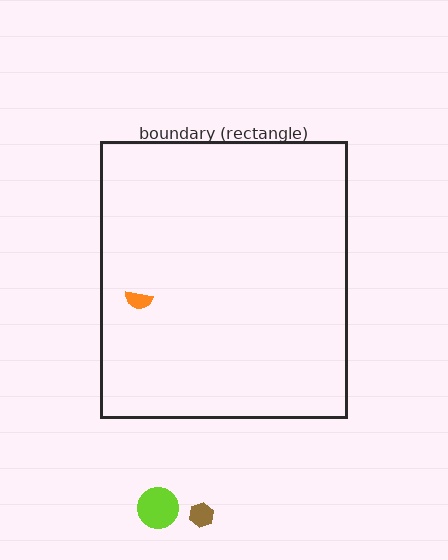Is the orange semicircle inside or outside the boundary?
Inside.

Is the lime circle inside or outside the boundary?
Outside.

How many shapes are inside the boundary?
1 inside, 2 outside.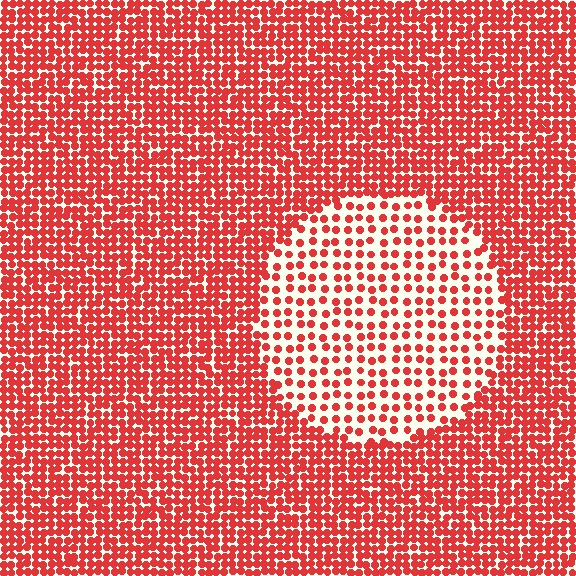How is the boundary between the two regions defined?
The boundary is defined by a change in element density (approximately 2.2x ratio). All elements are the same color, size, and shape.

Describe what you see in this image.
The image contains small red elements arranged at two different densities. A circle-shaped region is visible where the elements are less densely packed than the surrounding area.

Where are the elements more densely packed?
The elements are more densely packed outside the circle boundary.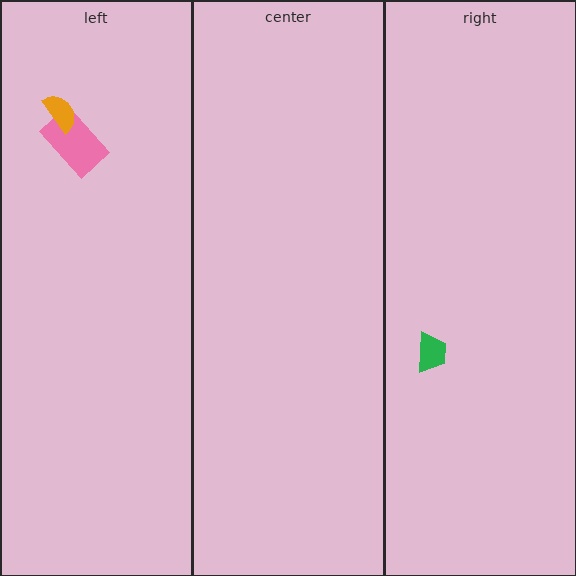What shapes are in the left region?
The pink rectangle, the orange semicircle.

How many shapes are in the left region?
2.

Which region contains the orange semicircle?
The left region.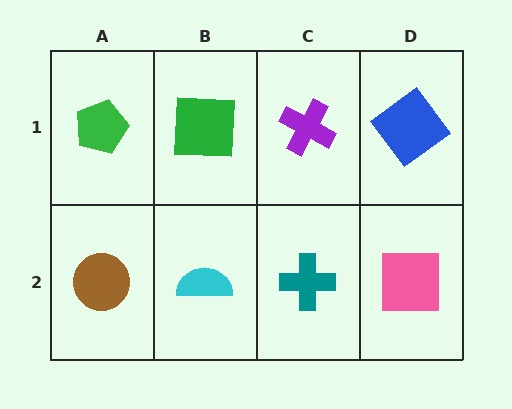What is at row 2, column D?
A pink square.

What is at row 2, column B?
A cyan semicircle.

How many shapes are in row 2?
4 shapes.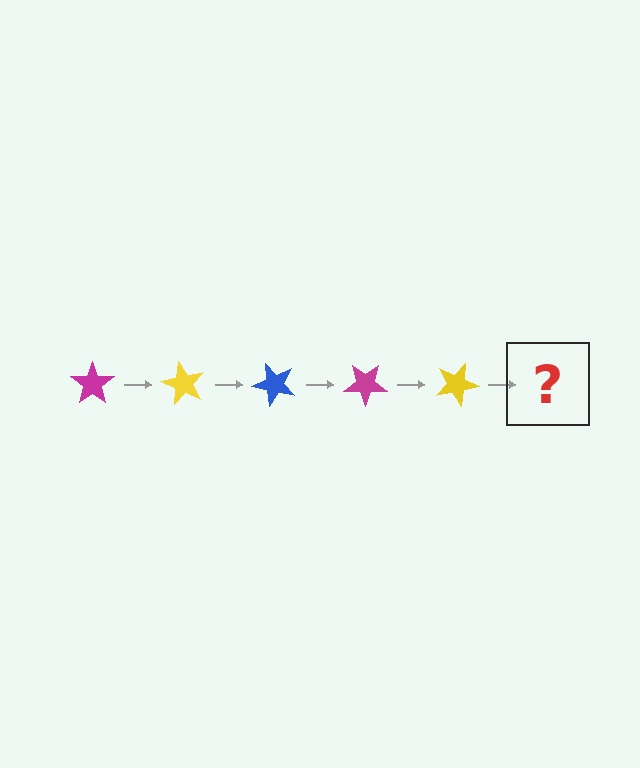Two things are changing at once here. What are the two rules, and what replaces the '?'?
The two rules are that it rotates 60 degrees each step and the color cycles through magenta, yellow, and blue. The '?' should be a blue star, rotated 300 degrees from the start.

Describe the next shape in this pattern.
It should be a blue star, rotated 300 degrees from the start.